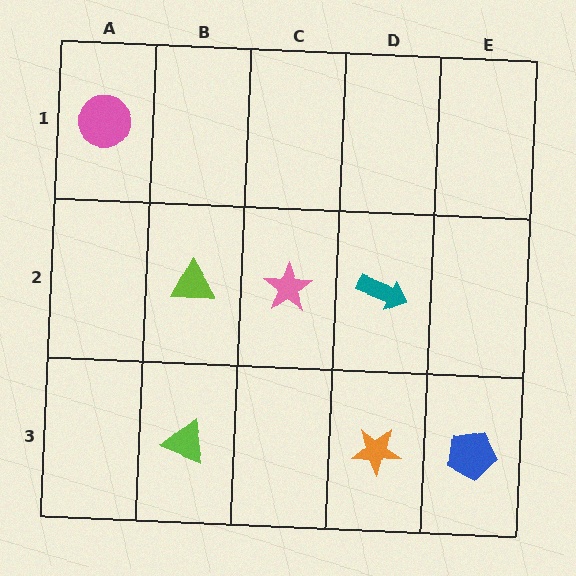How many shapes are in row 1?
1 shape.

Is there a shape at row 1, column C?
No, that cell is empty.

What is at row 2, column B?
A lime triangle.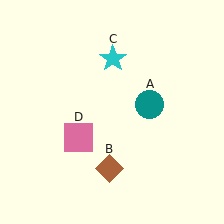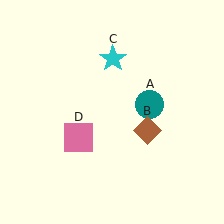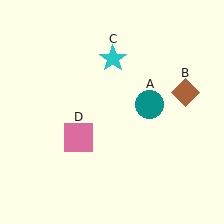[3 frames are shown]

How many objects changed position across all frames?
1 object changed position: brown diamond (object B).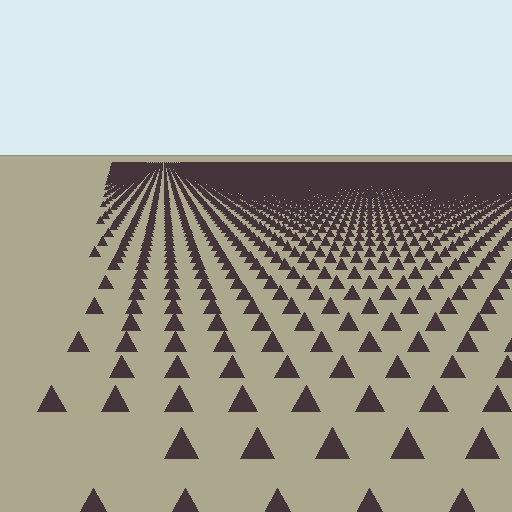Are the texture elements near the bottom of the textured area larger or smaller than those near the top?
Larger. Near the bottom, elements are closer to the viewer and appear at a bigger on-screen size.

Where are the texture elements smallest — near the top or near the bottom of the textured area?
Near the top.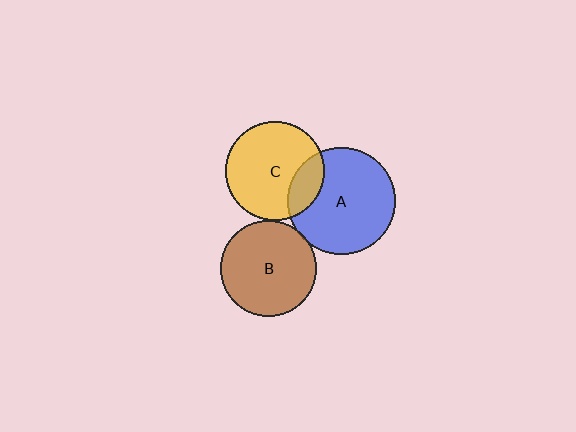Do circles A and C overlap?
Yes.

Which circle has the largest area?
Circle A (blue).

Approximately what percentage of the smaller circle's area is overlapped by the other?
Approximately 20%.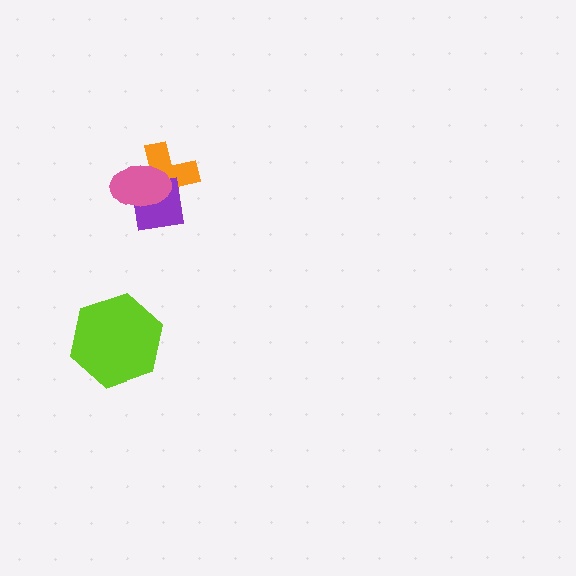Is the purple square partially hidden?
Yes, it is partially covered by another shape.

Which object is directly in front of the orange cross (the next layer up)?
The purple square is directly in front of the orange cross.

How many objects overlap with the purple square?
2 objects overlap with the purple square.